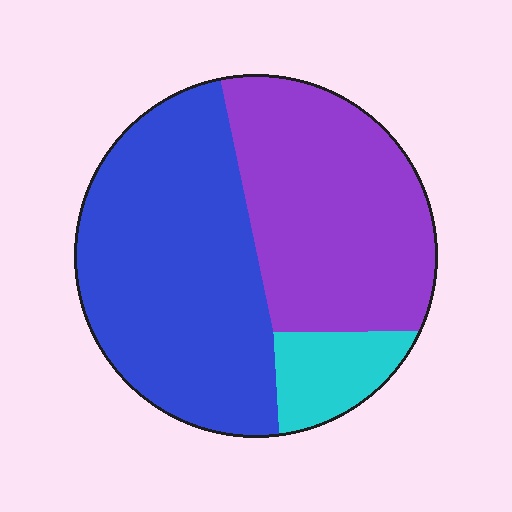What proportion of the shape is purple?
Purple takes up about two fifths (2/5) of the shape.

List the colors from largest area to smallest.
From largest to smallest: blue, purple, cyan.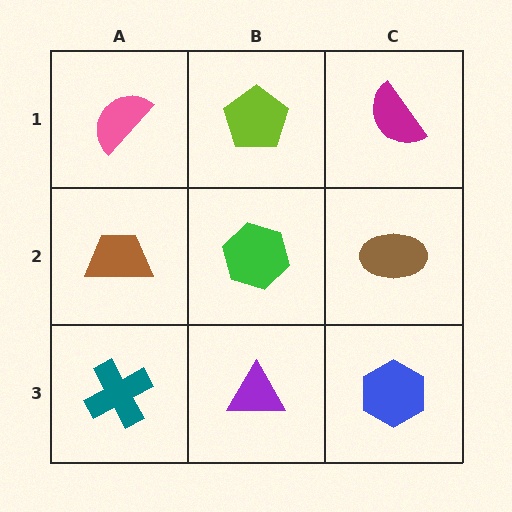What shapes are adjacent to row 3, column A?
A brown trapezoid (row 2, column A), a purple triangle (row 3, column B).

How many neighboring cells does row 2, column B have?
4.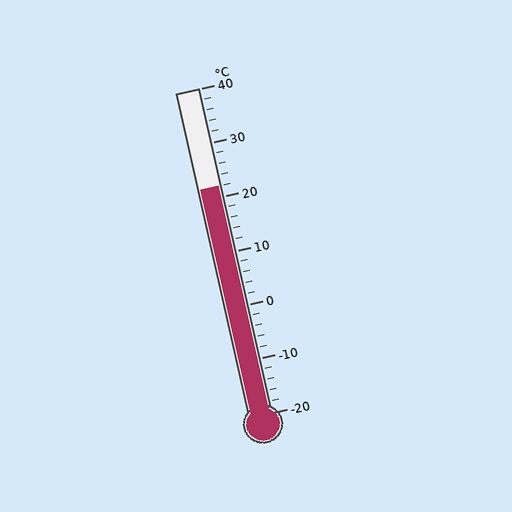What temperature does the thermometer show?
The thermometer shows approximately 22°C.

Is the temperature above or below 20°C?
The temperature is above 20°C.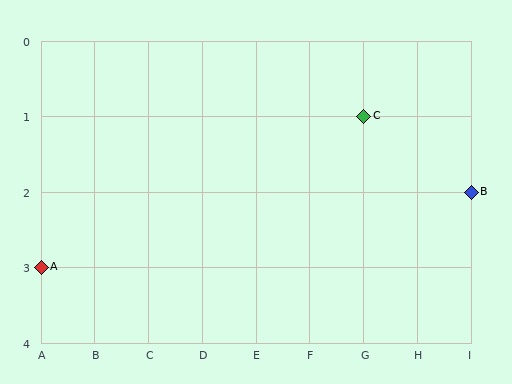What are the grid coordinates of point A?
Point A is at grid coordinates (A, 3).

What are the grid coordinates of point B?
Point B is at grid coordinates (I, 2).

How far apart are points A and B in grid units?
Points A and B are 8 columns and 1 row apart (about 8.1 grid units diagonally).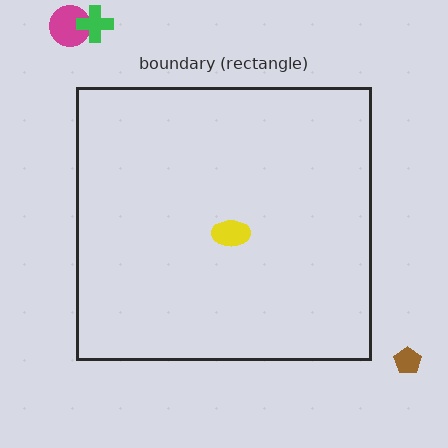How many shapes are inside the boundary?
1 inside, 3 outside.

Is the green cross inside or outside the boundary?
Outside.